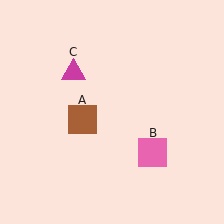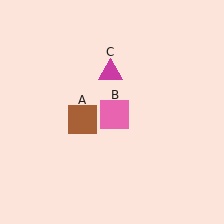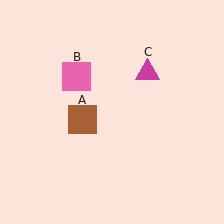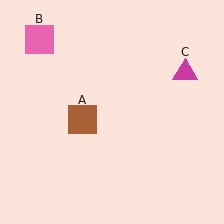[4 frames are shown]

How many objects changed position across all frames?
2 objects changed position: pink square (object B), magenta triangle (object C).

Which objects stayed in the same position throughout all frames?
Brown square (object A) remained stationary.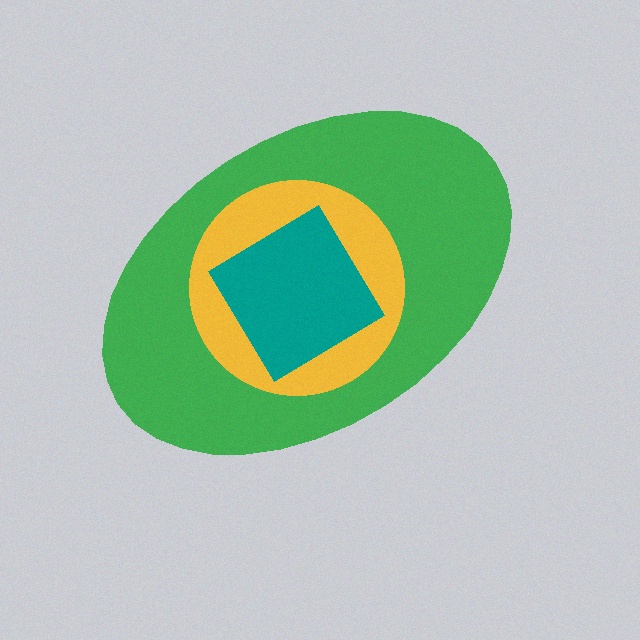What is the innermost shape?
The teal diamond.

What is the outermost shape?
The green ellipse.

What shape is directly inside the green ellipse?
The yellow circle.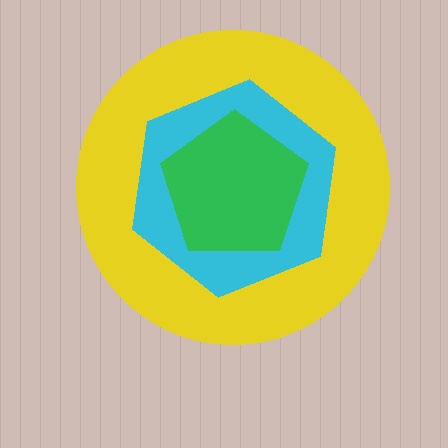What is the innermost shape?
The green pentagon.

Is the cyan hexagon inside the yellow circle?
Yes.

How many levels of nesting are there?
3.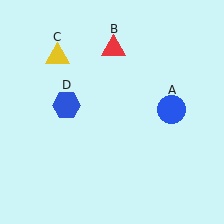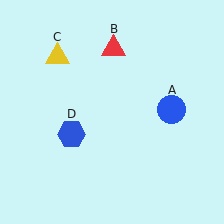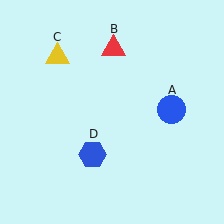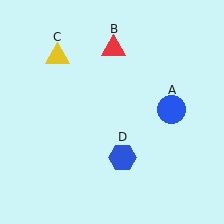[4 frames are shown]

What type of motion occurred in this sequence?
The blue hexagon (object D) rotated counterclockwise around the center of the scene.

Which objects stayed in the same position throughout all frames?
Blue circle (object A) and red triangle (object B) and yellow triangle (object C) remained stationary.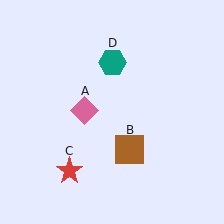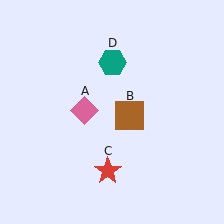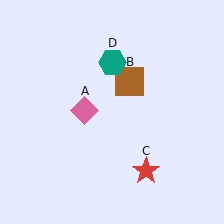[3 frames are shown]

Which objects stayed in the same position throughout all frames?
Pink diamond (object A) and teal hexagon (object D) remained stationary.